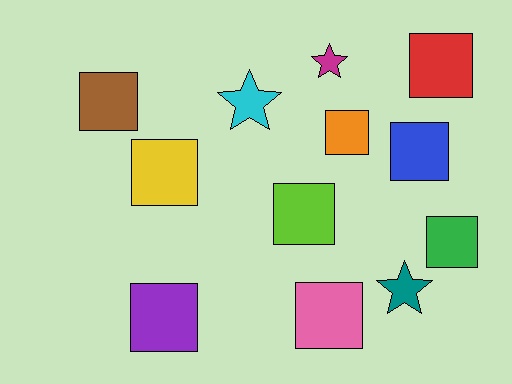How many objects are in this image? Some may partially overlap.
There are 12 objects.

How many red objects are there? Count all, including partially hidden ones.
There is 1 red object.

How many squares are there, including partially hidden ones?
There are 9 squares.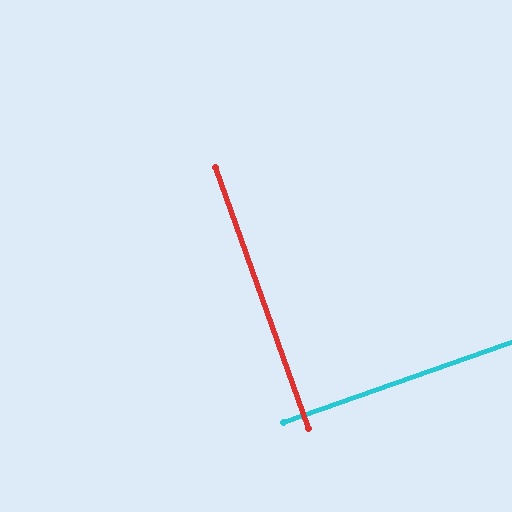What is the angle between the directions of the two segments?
Approximately 90 degrees.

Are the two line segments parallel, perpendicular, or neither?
Perpendicular — they meet at approximately 90°.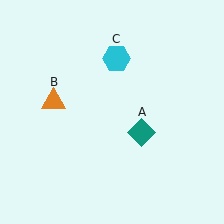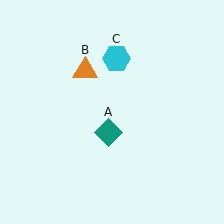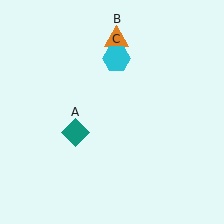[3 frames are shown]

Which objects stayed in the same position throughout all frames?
Cyan hexagon (object C) remained stationary.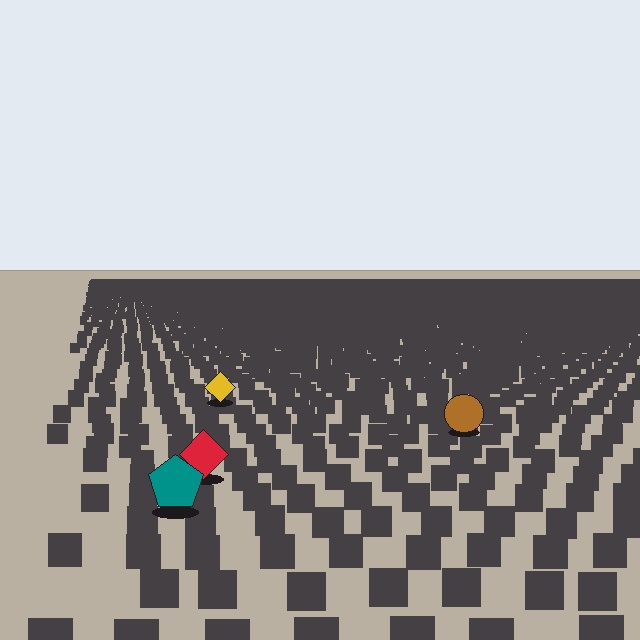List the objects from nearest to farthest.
From nearest to farthest: the teal pentagon, the red diamond, the brown circle, the yellow diamond.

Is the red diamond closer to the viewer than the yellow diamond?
Yes. The red diamond is closer — you can tell from the texture gradient: the ground texture is coarser near it.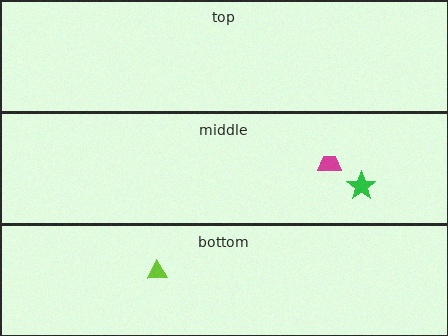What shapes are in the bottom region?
The lime triangle.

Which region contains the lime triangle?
The bottom region.